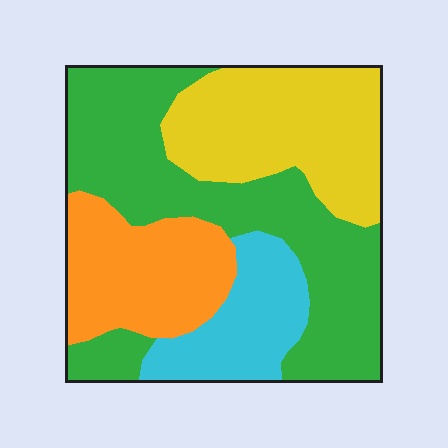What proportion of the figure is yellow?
Yellow covers around 25% of the figure.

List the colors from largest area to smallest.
From largest to smallest: green, yellow, orange, cyan.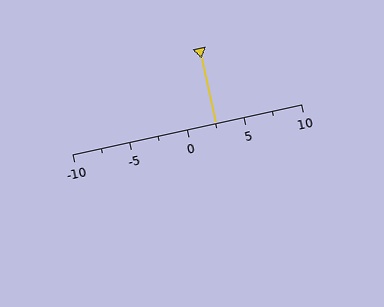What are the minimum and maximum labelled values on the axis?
The axis runs from -10 to 10.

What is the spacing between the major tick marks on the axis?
The major ticks are spaced 5 apart.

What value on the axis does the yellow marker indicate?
The marker indicates approximately 2.5.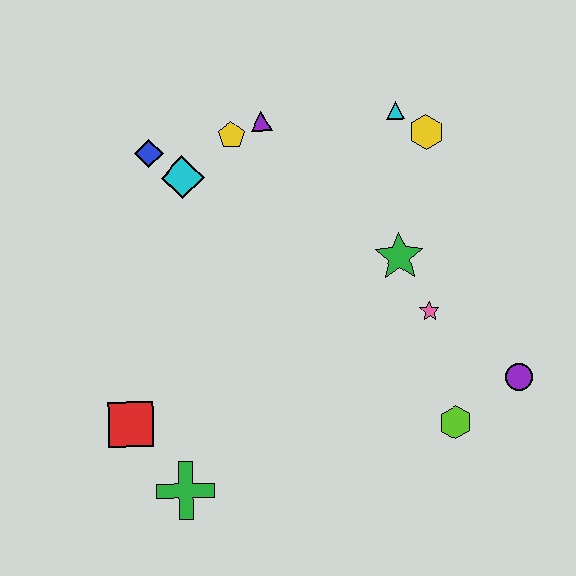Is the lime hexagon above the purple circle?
No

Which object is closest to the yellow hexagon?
The cyan triangle is closest to the yellow hexagon.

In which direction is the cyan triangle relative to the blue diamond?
The cyan triangle is to the right of the blue diamond.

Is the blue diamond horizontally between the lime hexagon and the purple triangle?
No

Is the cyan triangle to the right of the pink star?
No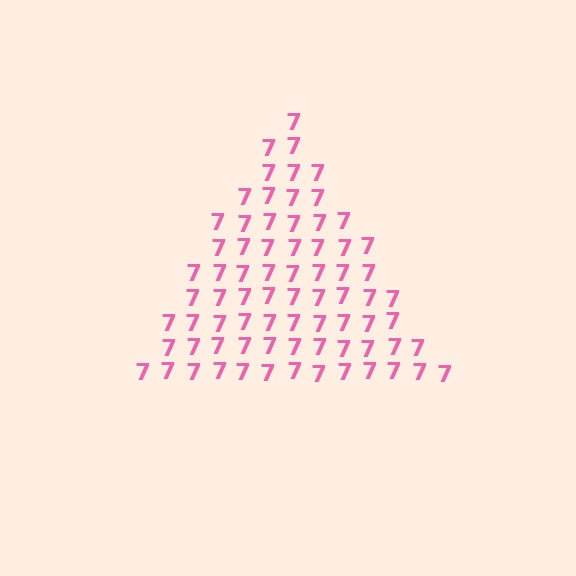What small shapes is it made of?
It is made of small digit 7's.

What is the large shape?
The large shape is a triangle.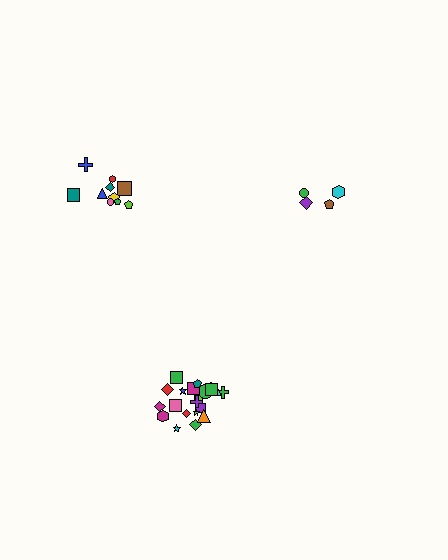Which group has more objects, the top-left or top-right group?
The top-left group.